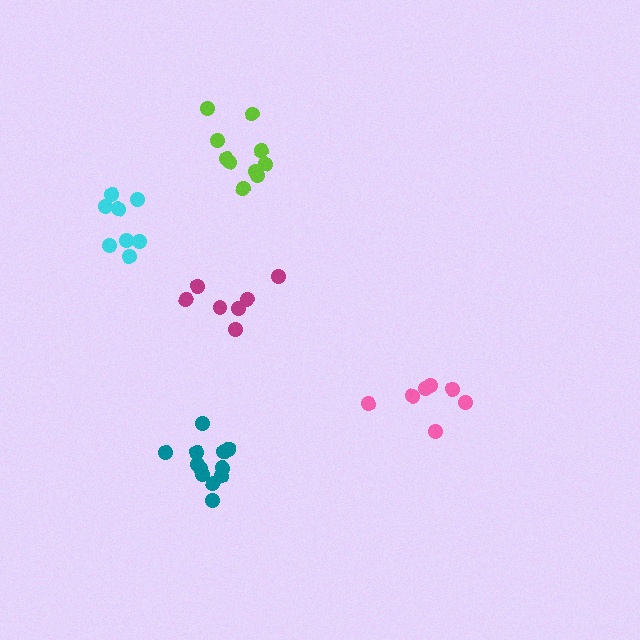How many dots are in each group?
Group 1: 12 dots, Group 2: 7 dots, Group 3: 7 dots, Group 4: 8 dots, Group 5: 10 dots (44 total).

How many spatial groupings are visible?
There are 5 spatial groupings.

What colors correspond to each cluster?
The clusters are colored: teal, magenta, pink, cyan, lime.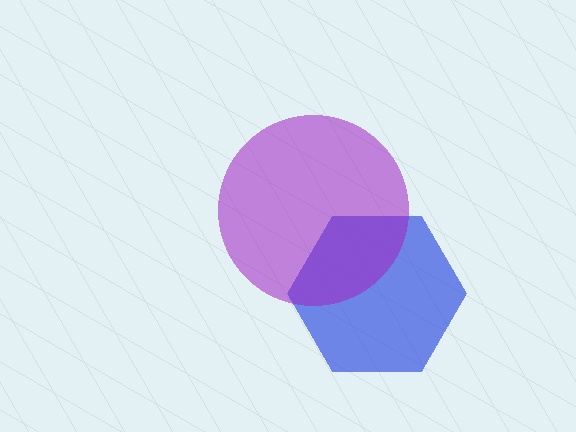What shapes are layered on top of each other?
The layered shapes are: a blue hexagon, a purple circle.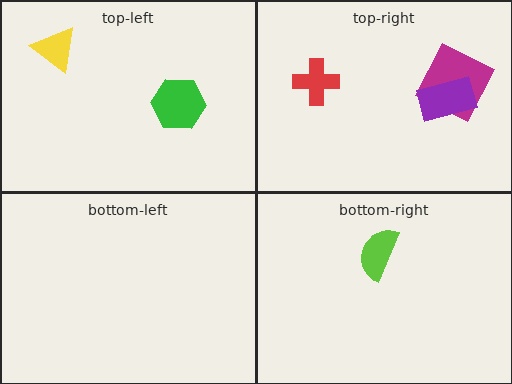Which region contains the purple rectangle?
The top-right region.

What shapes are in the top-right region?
The red cross, the magenta square, the purple rectangle.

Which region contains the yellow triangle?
The top-left region.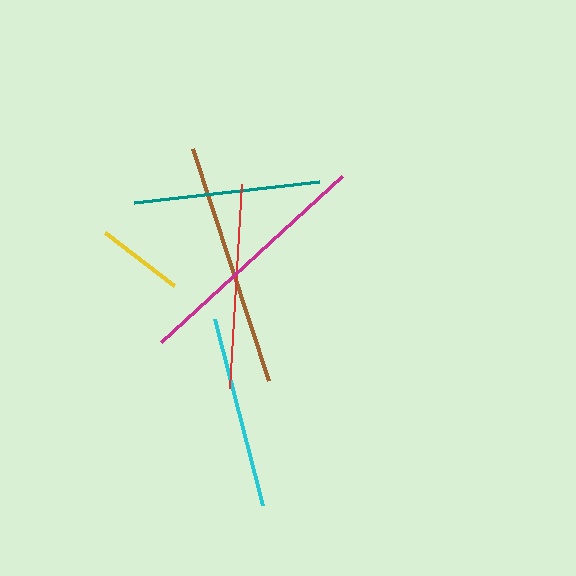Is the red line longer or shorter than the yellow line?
The red line is longer than the yellow line.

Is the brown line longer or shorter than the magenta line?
The magenta line is longer than the brown line.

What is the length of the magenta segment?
The magenta segment is approximately 246 pixels long.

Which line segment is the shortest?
The yellow line is the shortest at approximately 87 pixels.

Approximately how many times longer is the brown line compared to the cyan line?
The brown line is approximately 1.3 times the length of the cyan line.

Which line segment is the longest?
The magenta line is the longest at approximately 246 pixels.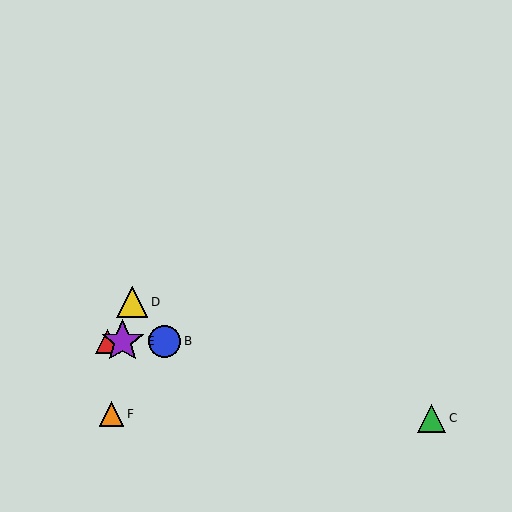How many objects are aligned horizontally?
3 objects (A, B, E) are aligned horizontally.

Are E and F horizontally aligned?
No, E is at y≈341 and F is at y≈414.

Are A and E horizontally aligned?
Yes, both are at y≈341.